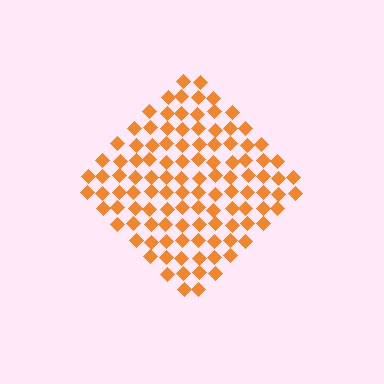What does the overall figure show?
The overall figure shows a diamond.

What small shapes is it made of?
It is made of small diamonds.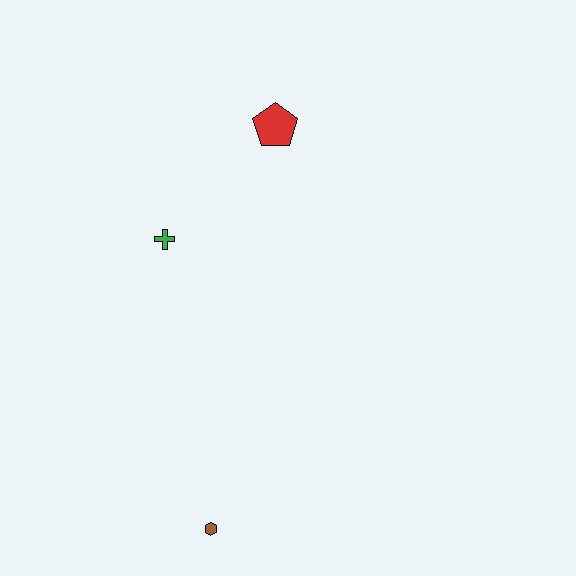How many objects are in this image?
There are 3 objects.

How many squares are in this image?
There are no squares.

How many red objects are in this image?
There is 1 red object.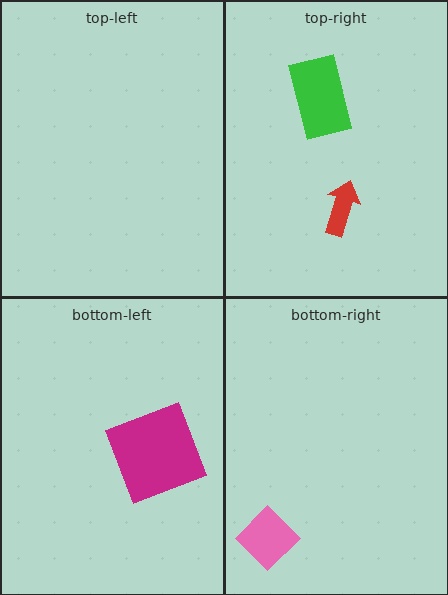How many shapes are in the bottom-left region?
1.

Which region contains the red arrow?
The top-right region.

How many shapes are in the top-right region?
2.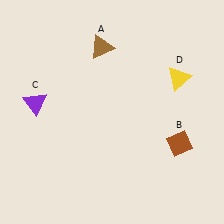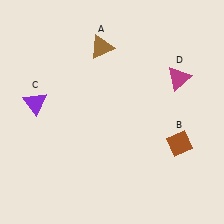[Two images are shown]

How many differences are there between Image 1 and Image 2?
There is 1 difference between the two images.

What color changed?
The triangle (D) changed from yellow in Image 1 to magenta in Image 2.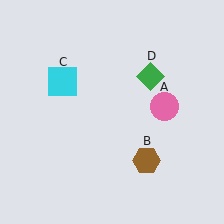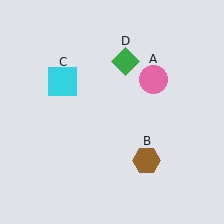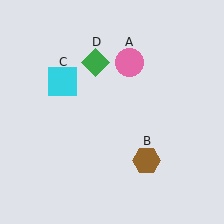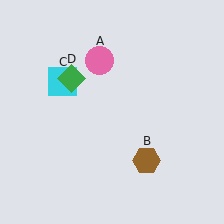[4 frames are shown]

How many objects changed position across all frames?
2 objects changed position: pink circle (object A), green diamond (object D).